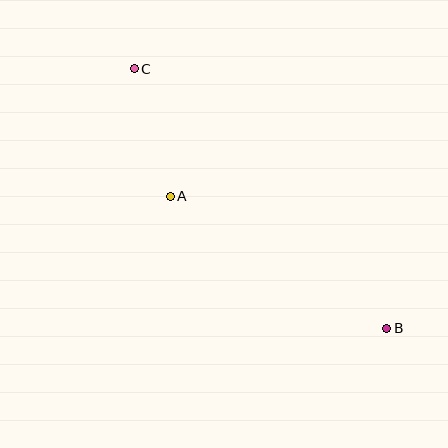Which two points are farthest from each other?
Points B and C are farthest from each other.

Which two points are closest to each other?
Points A and C are closest to each other.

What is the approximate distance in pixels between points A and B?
The distance between A and B is approximately 254 pixels.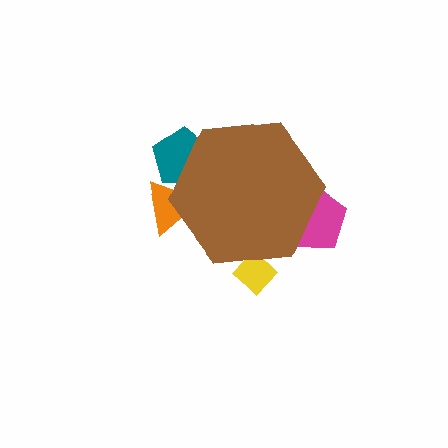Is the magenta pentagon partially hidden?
Yes, the magenta pentagon is partially hidden behind the brown hexagon.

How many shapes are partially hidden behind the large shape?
4 shapes are partially hidden.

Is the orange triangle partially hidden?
Yes, the orange triangle is partially hidden behind the brown hexagon.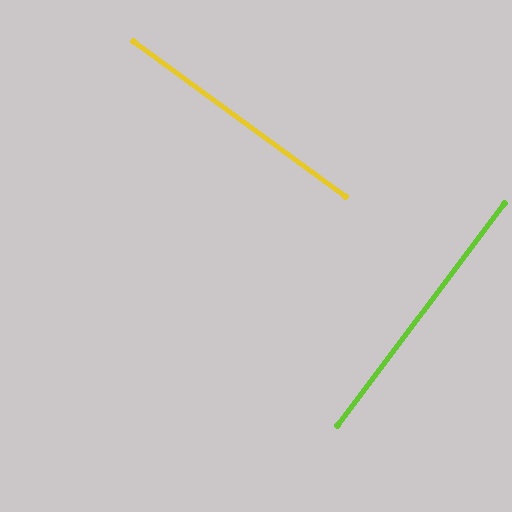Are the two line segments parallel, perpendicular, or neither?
Perpendicular — they meet at approximately 89°.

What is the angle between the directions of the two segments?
Approximately 89 degrees.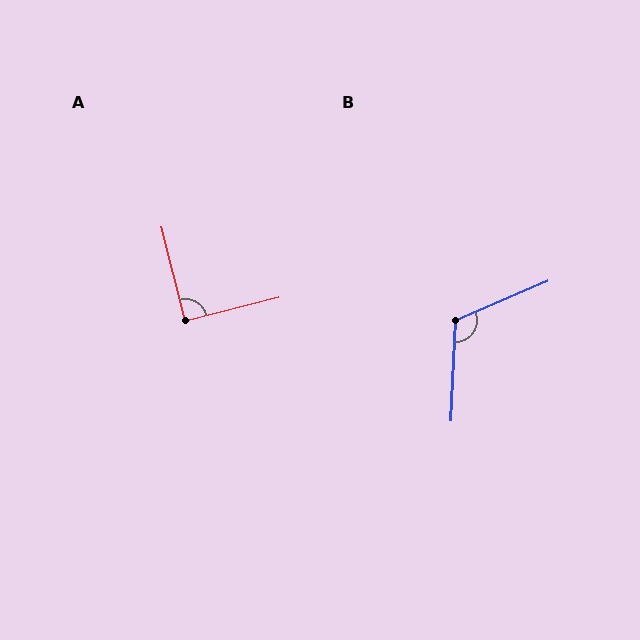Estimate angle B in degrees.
Approximately 116 degrees.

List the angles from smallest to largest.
A (90°), B (116°).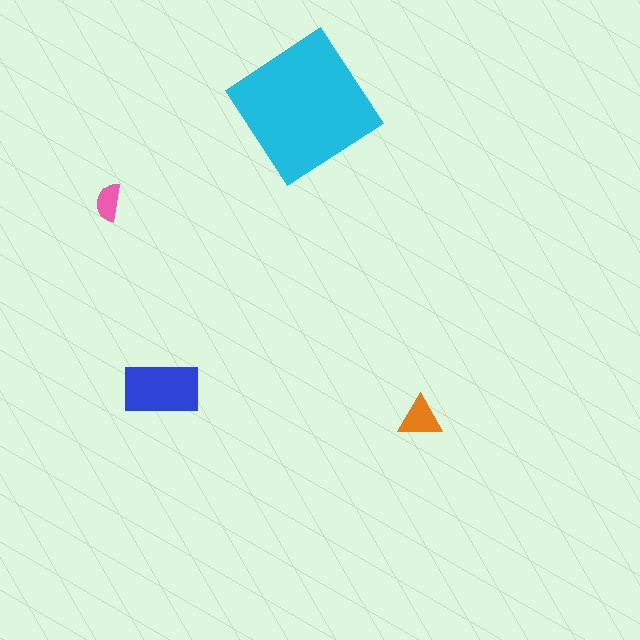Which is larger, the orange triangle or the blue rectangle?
The blue rectangle.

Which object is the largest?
The cyan diamond.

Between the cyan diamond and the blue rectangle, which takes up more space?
The cyan diamond.